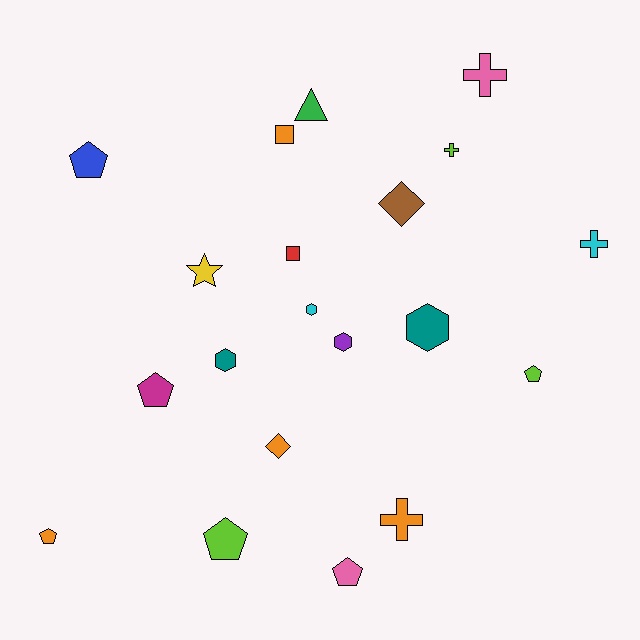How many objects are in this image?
There are 20 objects.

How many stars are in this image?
There is 1 star.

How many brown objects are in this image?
There is 1 brown object.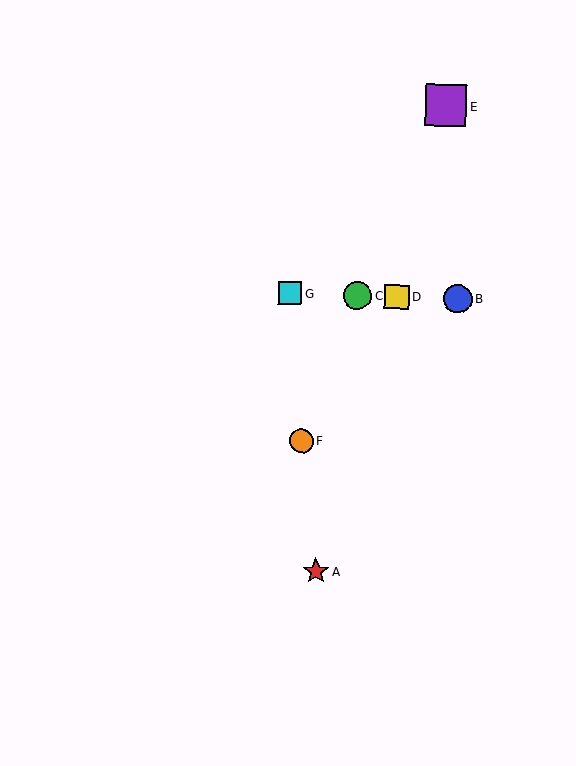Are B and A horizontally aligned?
No, B is at y≈299 and A is at y≈571.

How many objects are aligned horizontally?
4 objects (B, C, D, G) are aligned horizontally.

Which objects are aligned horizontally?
Objects B, C, D, G are aligned horizontally.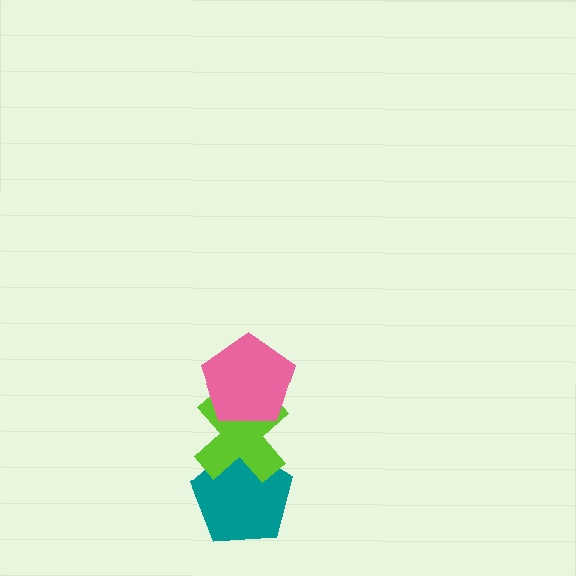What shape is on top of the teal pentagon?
The lime cross is on top of the teal pentagon.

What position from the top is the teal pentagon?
The teal pentagon is 3rd from the top.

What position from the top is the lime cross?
The lime cross is 2nd from the top.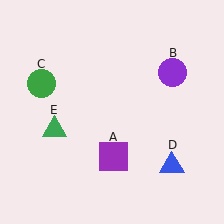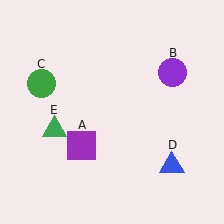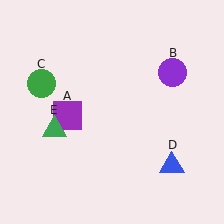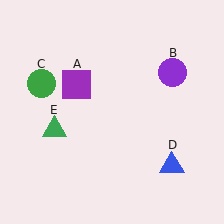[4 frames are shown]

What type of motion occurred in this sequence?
The purple square (object A) rotated clockwise around the center of the scene.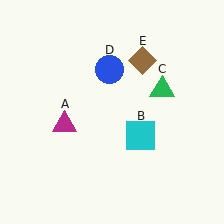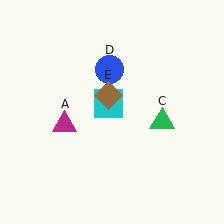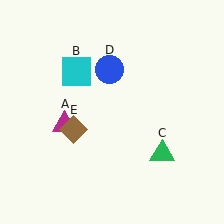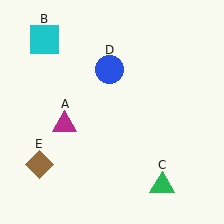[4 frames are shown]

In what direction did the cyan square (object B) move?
The cyan square (object B) moved up and to the left.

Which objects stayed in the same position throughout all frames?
Magenta triangle (object A) and blue circle (object D) remained stationary.